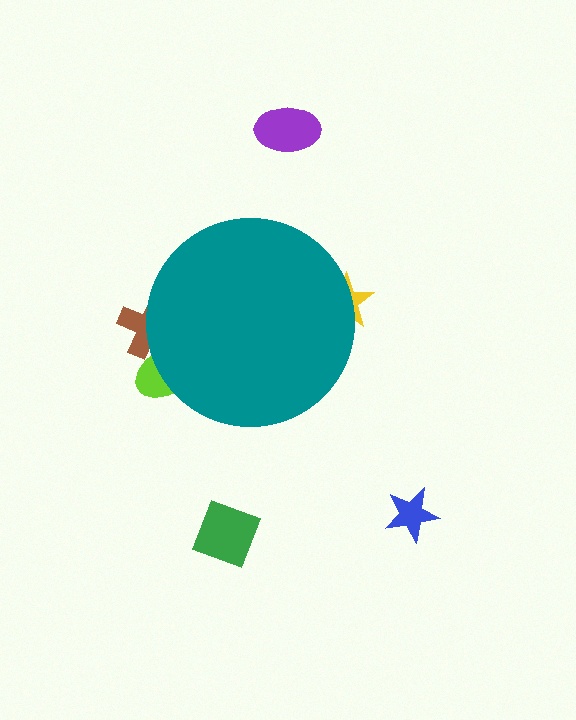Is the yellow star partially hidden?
Yes, the yellow star is partially hidden behind the teal circle.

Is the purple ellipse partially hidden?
No, the purple ellipse is fully visible.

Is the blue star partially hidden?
No, the blue star is fully visible.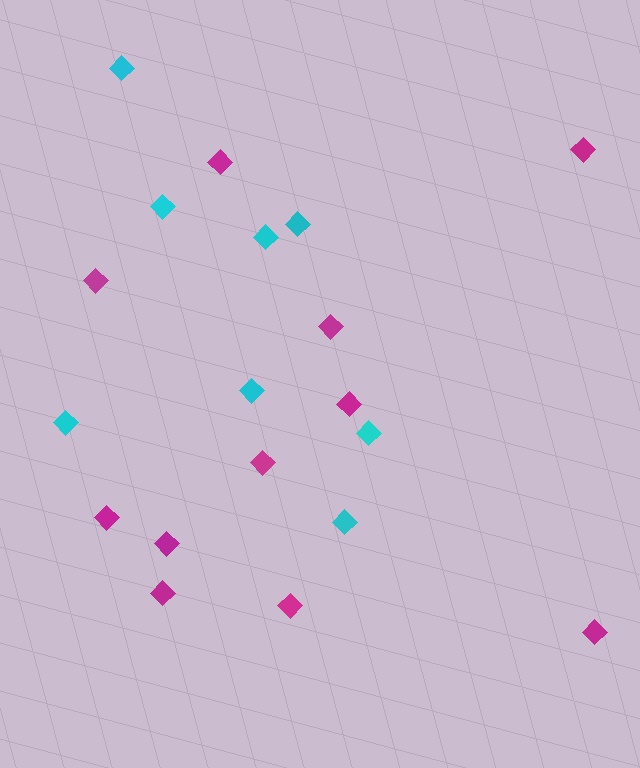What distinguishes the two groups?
There are 2 groups: one group of cyan diamonds (8) and one group of magenta diamonds (11).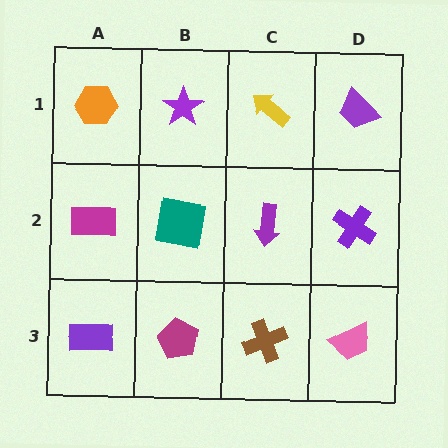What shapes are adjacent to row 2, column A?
An orange hexagon (row 1, column A), a purple rectangle (row 3, column A), a teal square (row 2, column B).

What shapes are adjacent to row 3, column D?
A purple cross (row 2, column D), a brown cross (row 3, column C).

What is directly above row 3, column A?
A magenta rectangle.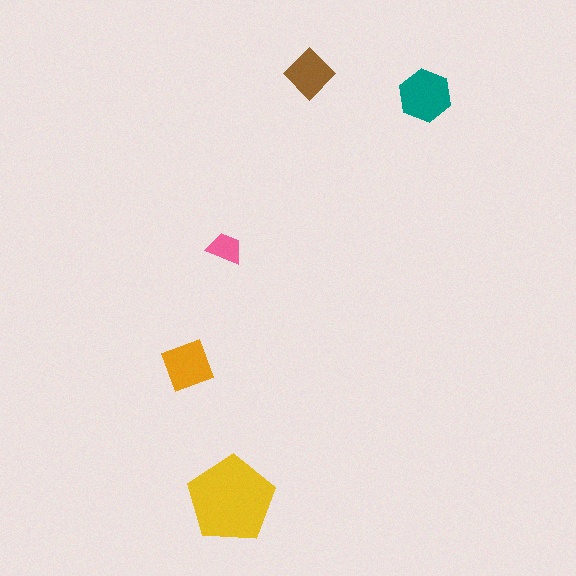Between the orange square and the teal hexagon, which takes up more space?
The teal hexagon.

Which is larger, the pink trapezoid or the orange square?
The orange square.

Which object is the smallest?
The pink trapezoid.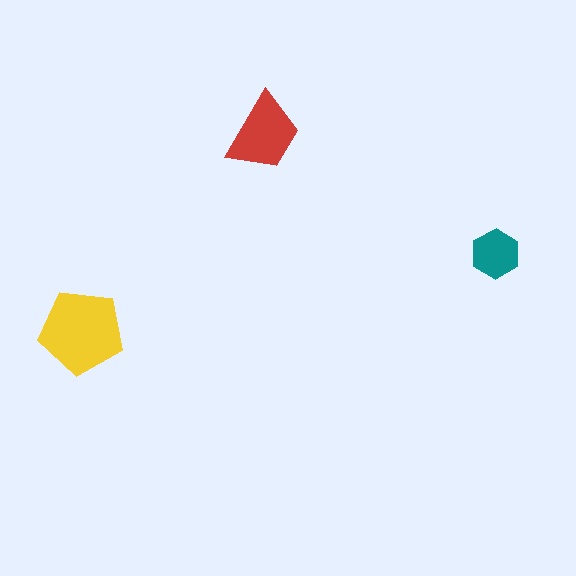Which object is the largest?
The yellow pentagon.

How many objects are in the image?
There are 3 objects in the image.